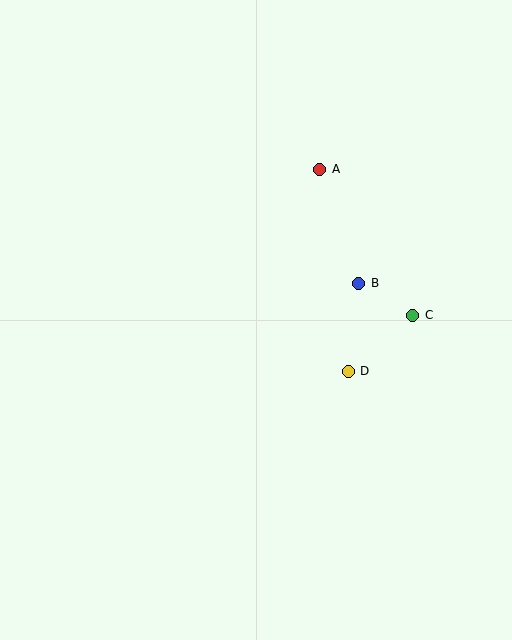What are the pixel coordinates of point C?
Point C is at (413, 315).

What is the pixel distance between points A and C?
The distance between A and C is 173 pixels.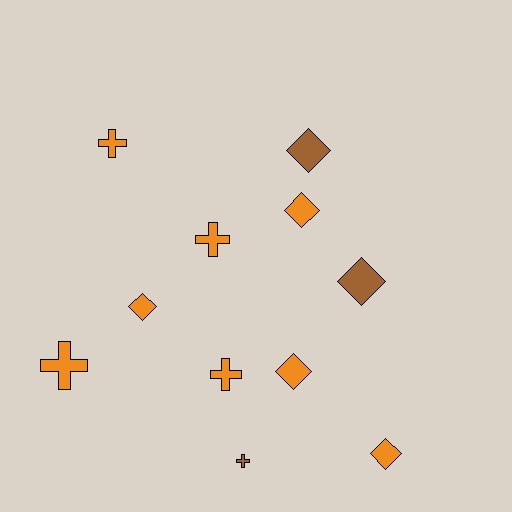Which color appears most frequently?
Orange, with 8 objects.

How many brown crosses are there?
There is 1 brown cross.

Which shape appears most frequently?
Diamond, with 6 objects.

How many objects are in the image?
There are 11 objects.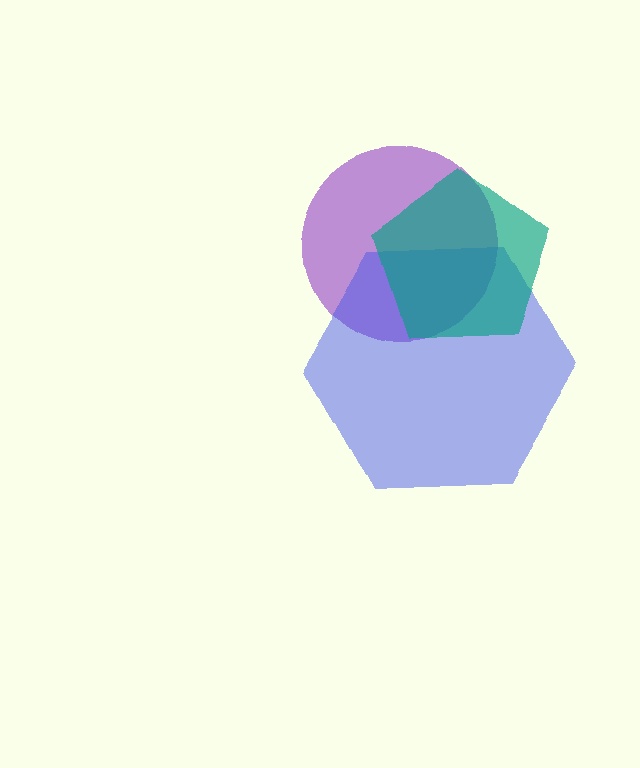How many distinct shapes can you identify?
There are 3 distinct shapes: a purple circle, a blue hexagon, a teal pentagon.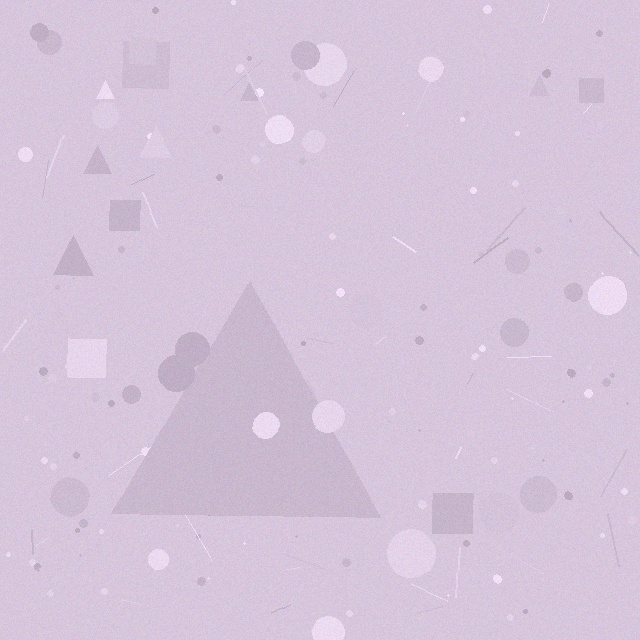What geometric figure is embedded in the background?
A triangle is embedded in the background.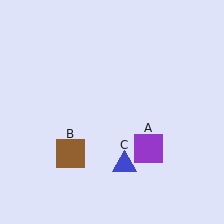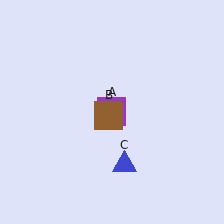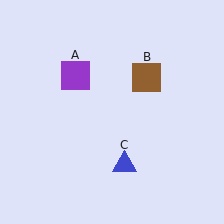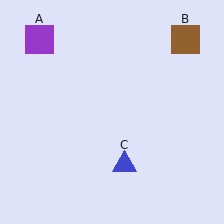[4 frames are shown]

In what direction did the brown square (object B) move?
The brown square (object B) moved up and to the right.